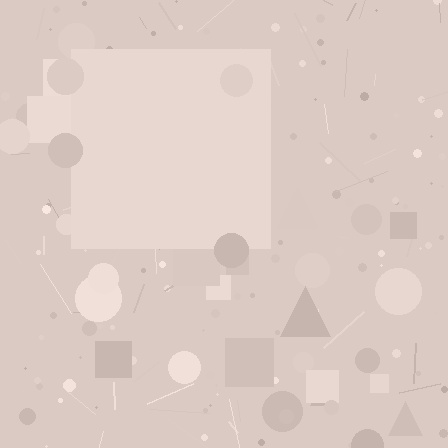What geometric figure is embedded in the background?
A square is embedded in the background.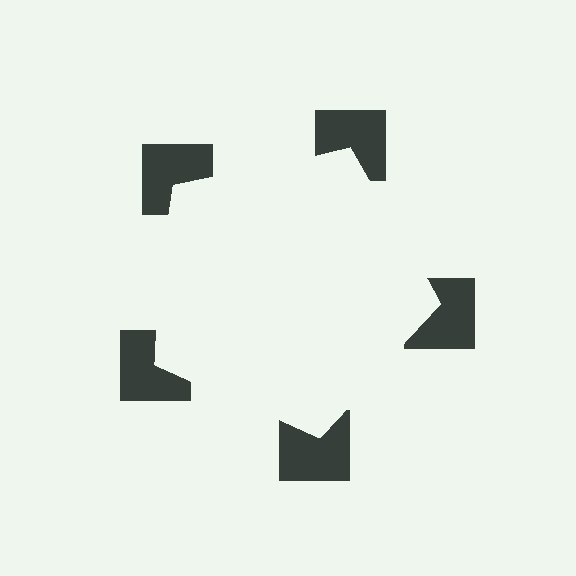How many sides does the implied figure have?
5 sides.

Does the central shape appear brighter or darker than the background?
It typically appears slightly brighter than the background, even though no actual brightness change is drawn.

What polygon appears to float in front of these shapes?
An illusory pentagon — its edges are inferred from the aligned wedge cuts in the notched squares, not physically drawn.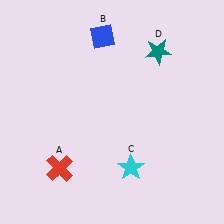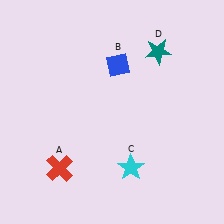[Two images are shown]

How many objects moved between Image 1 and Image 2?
1 object moved between the two images.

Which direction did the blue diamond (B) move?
The blue diamond (B) moved down.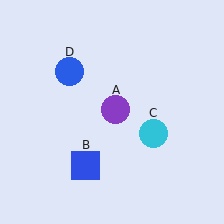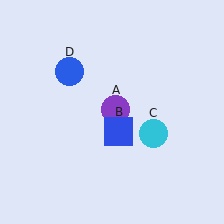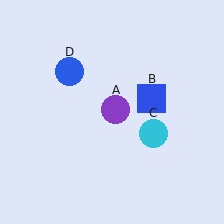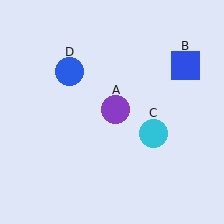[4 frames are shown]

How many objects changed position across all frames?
1 object changed position: blue square (object B).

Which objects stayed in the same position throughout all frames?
Purple circle (object A) and cyan circle (object C) and blue circle (object D) remained stationary.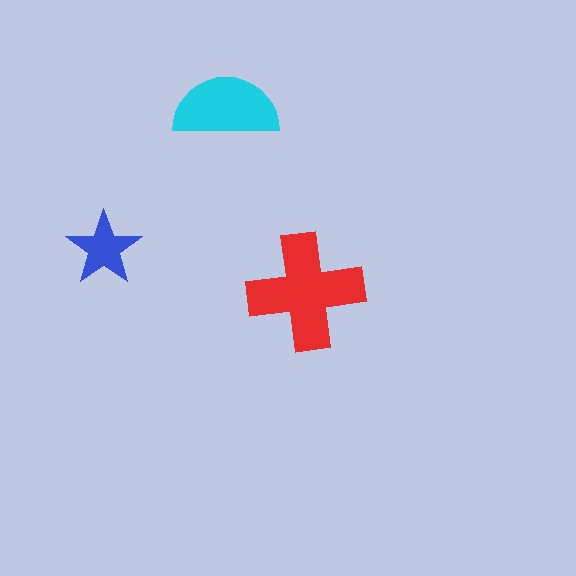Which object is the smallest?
The blue star.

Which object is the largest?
The red cross.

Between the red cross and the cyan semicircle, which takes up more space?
The red cross.